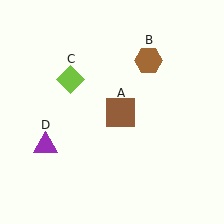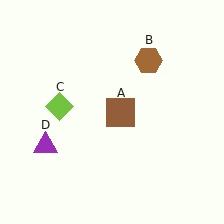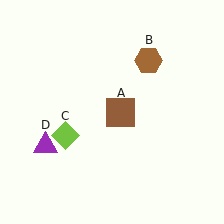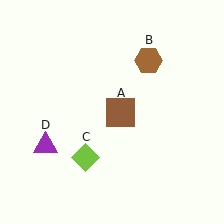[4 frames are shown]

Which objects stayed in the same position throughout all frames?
Brown square (object A) and brown hexagon (object B) and purple triangle (object D) remained stationary.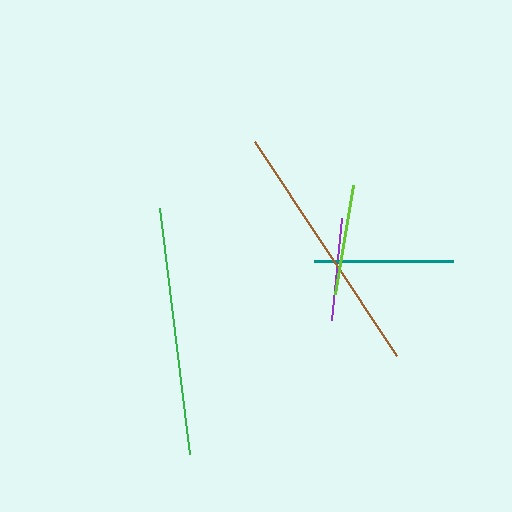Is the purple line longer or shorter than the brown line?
The brown line is longer than the purple line.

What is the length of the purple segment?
The purple segment is approximately 102 pixels long.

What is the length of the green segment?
The green segment is approximately 248 pixels long.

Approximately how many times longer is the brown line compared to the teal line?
The brown line is approximately 1.8 times the length of the teal line.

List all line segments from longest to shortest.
From longest to shortest: brown, green, teal, lime, purple.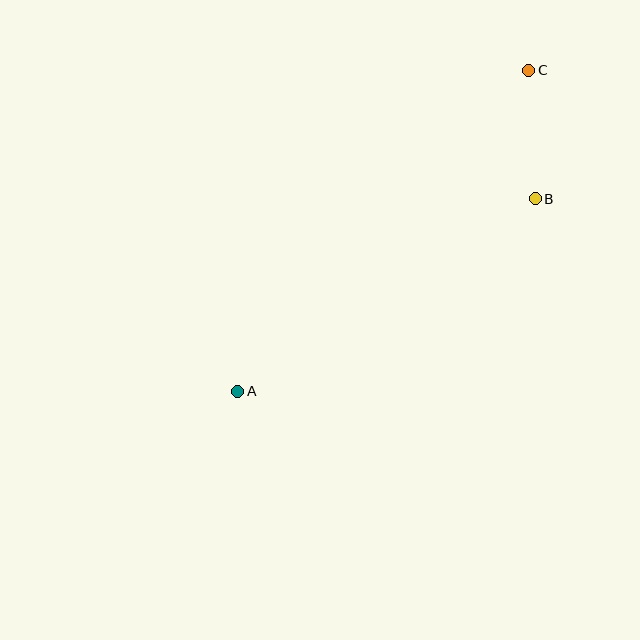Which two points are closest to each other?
Points B and C are closest to each other.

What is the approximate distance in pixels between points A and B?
The distance between A and B is approximately 354 pixels.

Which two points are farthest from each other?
Points A and C are farthest from each other.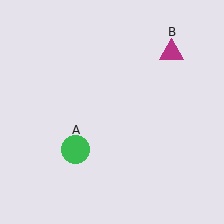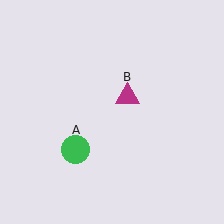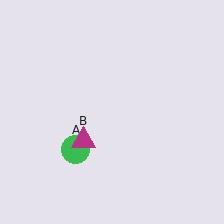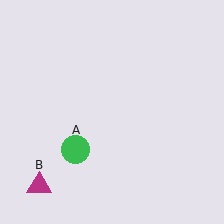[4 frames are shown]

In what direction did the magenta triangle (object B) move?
The magenta triangle (object B) moved down and to the left.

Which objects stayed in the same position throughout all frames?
Green circle (object A) remained stationary.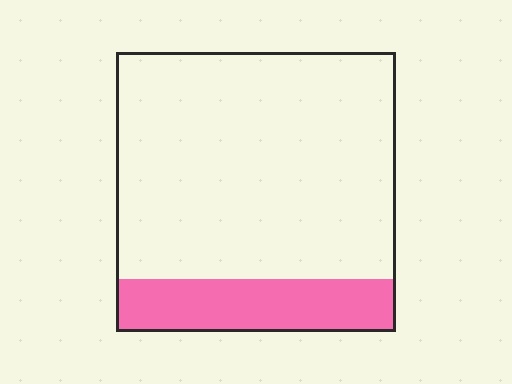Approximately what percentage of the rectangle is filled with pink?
Approximately 20%.